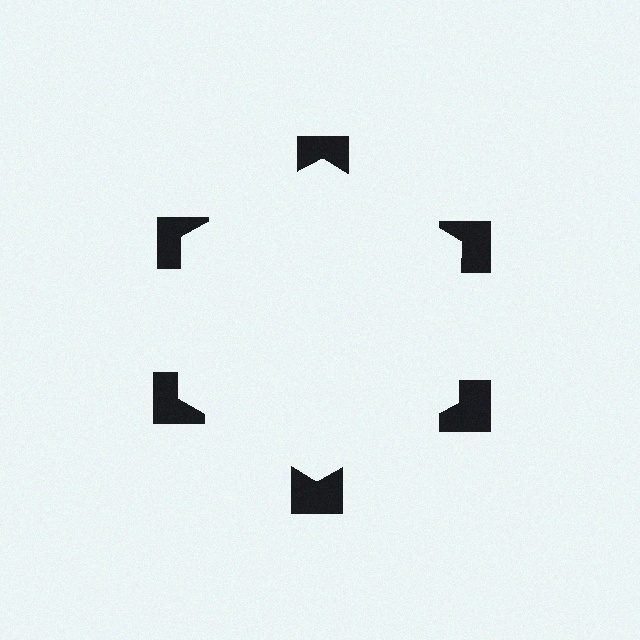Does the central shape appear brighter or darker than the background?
It typically appears slightly brighter than the background, even though no actual brightness change is drawn.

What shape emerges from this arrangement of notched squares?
An illusory hexagon — its edges are inferred from the aligned wedge cuts in the notched squares, not physically drawn.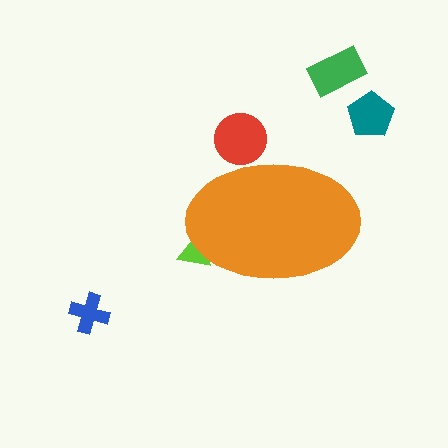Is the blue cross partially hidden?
No, the blue cross is fully visible.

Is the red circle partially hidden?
Yes, the red circle is partially hidden behind the orange ellipse.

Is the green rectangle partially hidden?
No, the green rectangle is fully visible.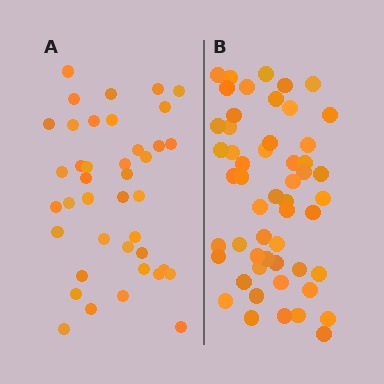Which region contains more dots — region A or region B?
Region B (the right region) has more dots.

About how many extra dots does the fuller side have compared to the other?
Region B has approximately 15 more dots than region A.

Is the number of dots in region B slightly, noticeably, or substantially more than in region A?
Region B has noticeably more, but not dramatically so. The ratio is roughly 1.3 to 1.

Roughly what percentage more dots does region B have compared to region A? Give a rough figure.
About 30% more.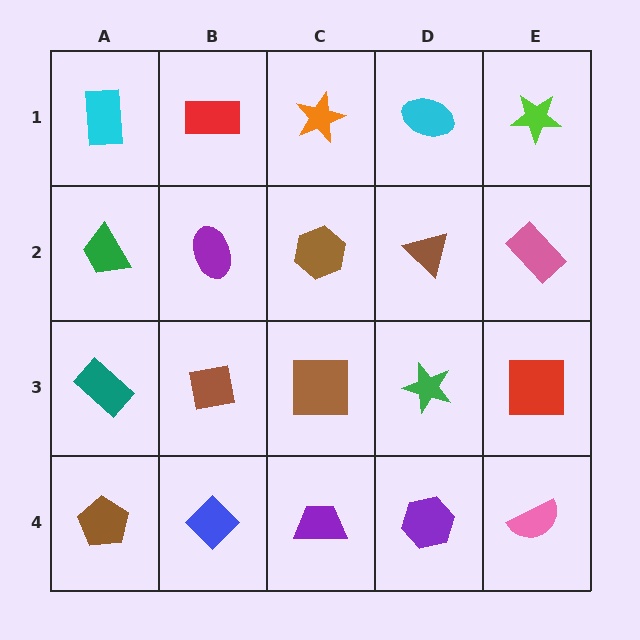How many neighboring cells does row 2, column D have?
4.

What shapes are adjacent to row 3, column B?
A purple ellipse (row 2, column B), a blue diamond (row 4, column B), a teal rectangle (row 3, column A), a brown square (row 3, column C).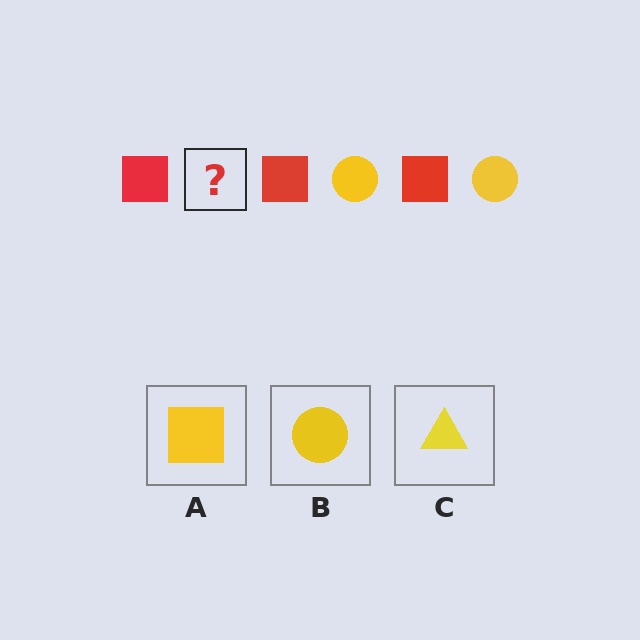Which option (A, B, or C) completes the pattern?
B.